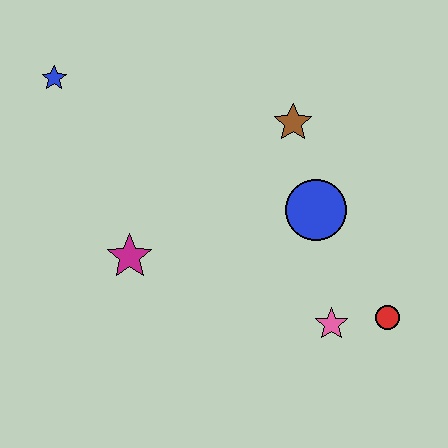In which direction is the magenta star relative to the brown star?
The magenta star is to the left of the brown star.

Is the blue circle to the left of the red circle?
Yes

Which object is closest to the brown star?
The blue circle is closest to the brown star.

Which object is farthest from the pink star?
The blue star is farthest from the pink star.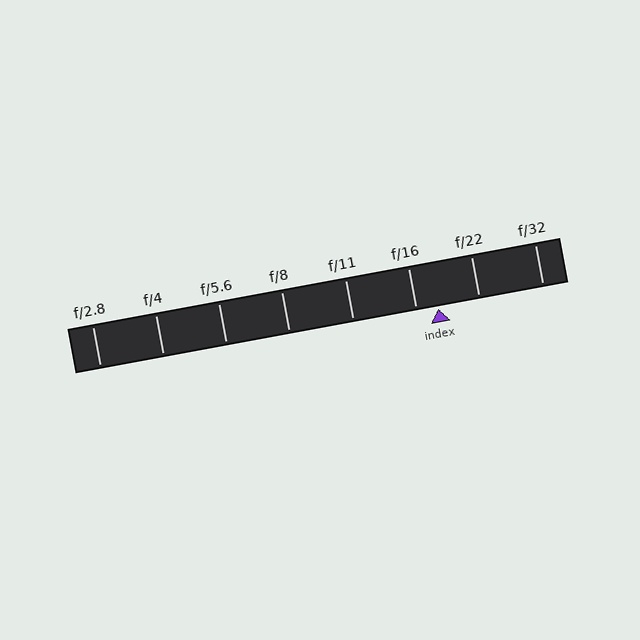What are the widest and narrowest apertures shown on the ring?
The widest aperture shown is f/2.8 and the narrowest is f/32.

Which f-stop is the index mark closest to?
The index mark is closest to f/16.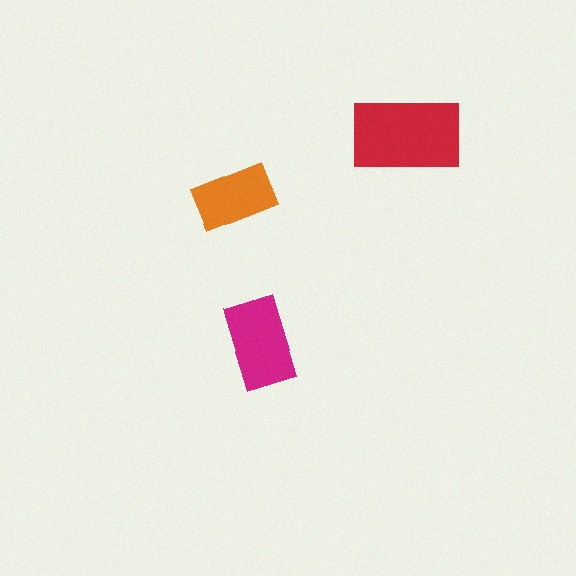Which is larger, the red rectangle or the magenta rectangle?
The red one.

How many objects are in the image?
There are 3 objects in the image.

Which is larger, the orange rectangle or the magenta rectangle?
The magenta one.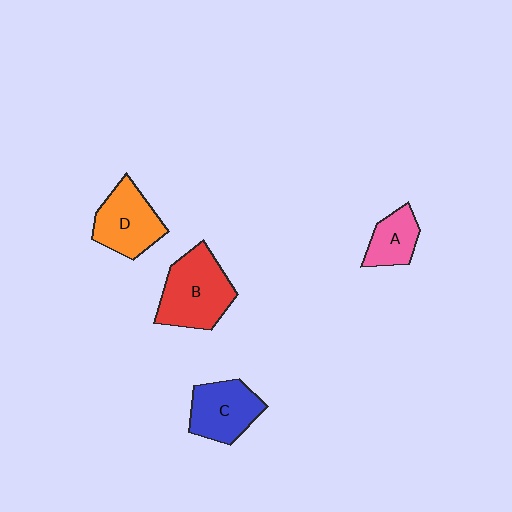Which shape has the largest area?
Shape B (red).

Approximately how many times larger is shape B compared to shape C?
Approximately 1.3 times.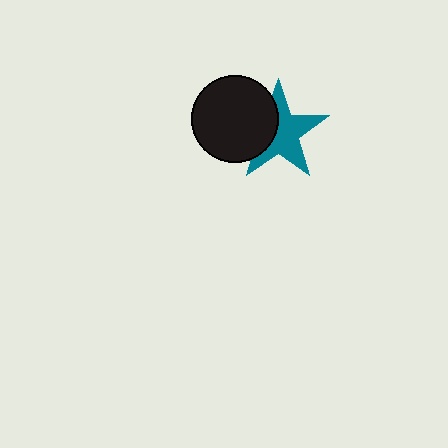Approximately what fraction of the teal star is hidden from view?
Roughly 36% of the teal star is hidden behind the black circle.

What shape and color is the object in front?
The object in front is a black circle.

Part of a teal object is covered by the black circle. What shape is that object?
It is a star.